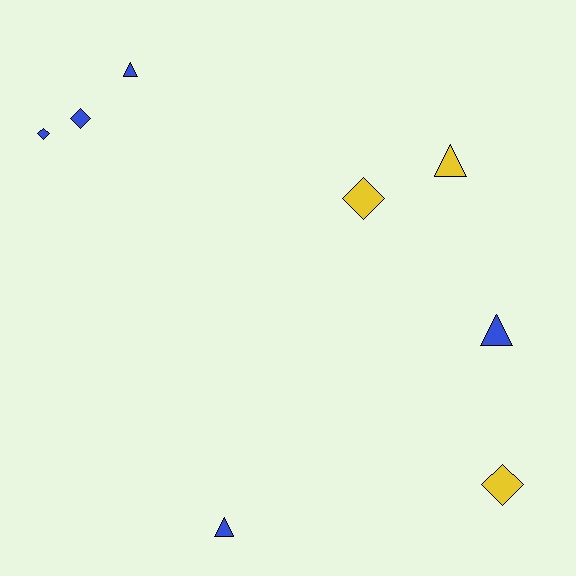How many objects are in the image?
There are 8 objects.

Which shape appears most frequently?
Diamond, with 4 objects.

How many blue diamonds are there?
There are 2 blue diamonds.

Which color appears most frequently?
Blue, with 5 objects.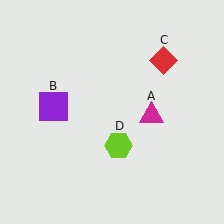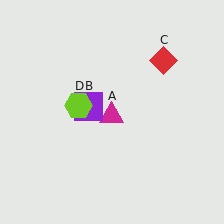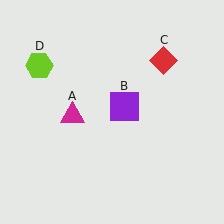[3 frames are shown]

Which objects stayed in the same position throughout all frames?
Red diamond (object C) remained stationary.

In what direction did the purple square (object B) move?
The purple square (object B) moved right.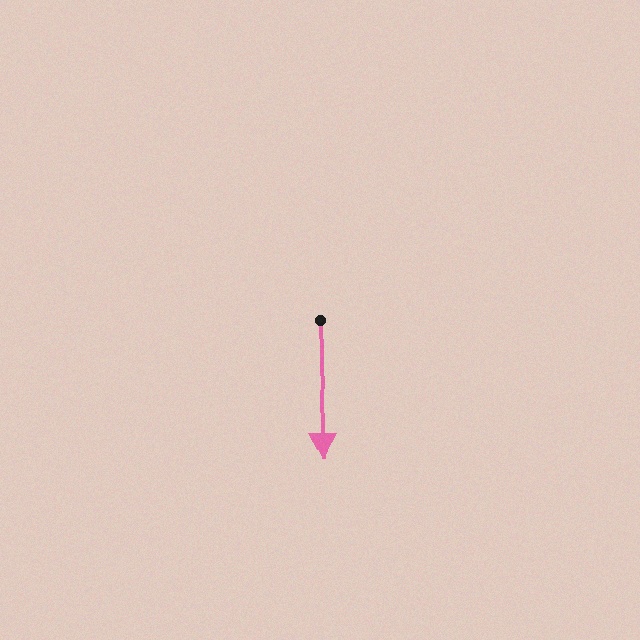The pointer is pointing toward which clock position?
Roughly 6 o'clock.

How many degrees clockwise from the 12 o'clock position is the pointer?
Approximately 180 degrees.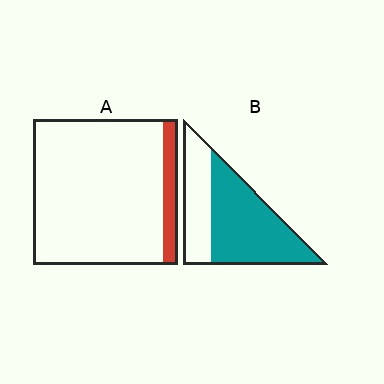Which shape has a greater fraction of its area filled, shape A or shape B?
Shape B.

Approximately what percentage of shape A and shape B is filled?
A is approximately 10% and B is approximately 65%.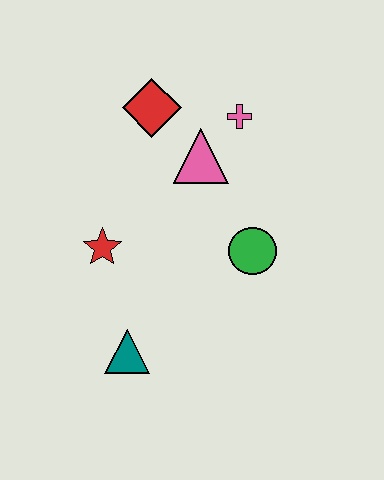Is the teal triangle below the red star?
Yes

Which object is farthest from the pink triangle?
The teal triangle is farthest from the pink triangle.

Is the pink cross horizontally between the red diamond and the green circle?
Yes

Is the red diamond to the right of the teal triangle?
Yes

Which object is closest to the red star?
The teal triangle is closest to the red star.